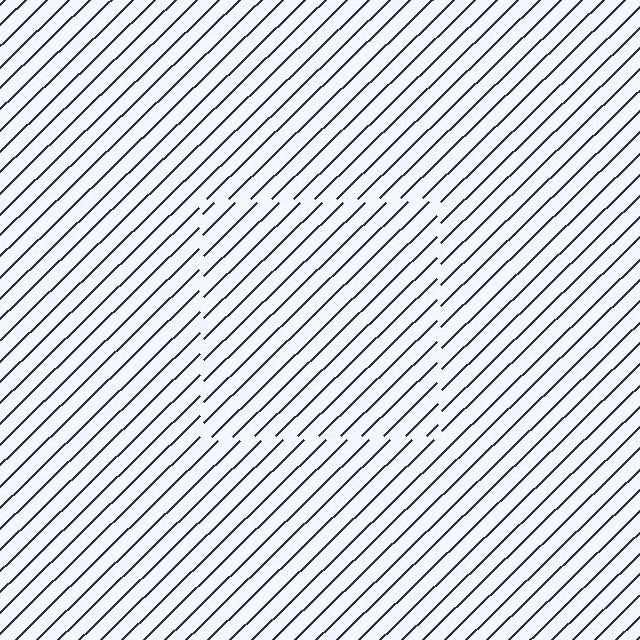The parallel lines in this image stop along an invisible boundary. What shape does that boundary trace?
An illusory square. The interior of the shape contains the same grating, shifted by half a period — the contour is defined by the phase discontinuity where line-ends from the inner and outer gratings abut.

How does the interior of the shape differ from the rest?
The interior of the shape contains the same grating, shifted by half a period — the contour is defined by the phase discontinuity where line-ends from the inner and outer gratings abut.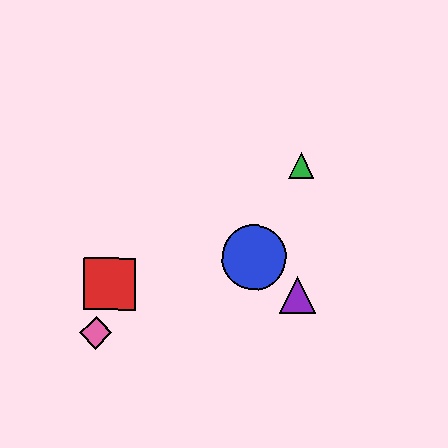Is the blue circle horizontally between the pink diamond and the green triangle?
Yes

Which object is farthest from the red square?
The green triangle is farthest from the red square.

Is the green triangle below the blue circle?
No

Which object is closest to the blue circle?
The purple triangle is closest to the blue circle.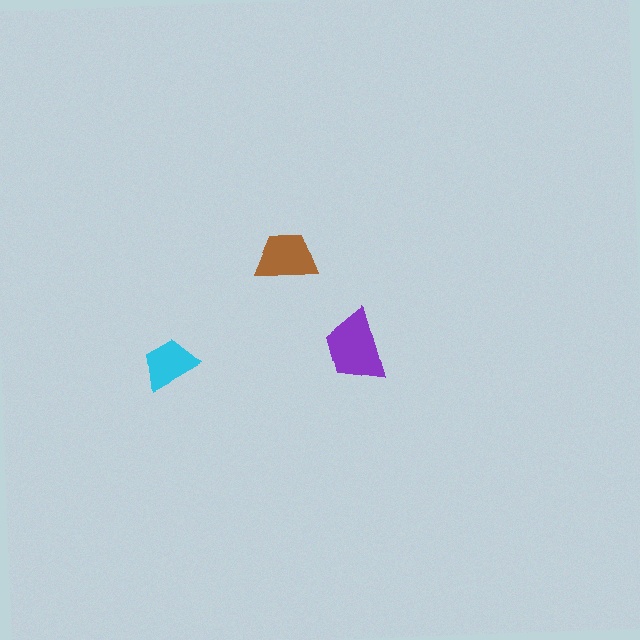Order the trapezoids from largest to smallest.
the purple one, the brown one, the cyan one.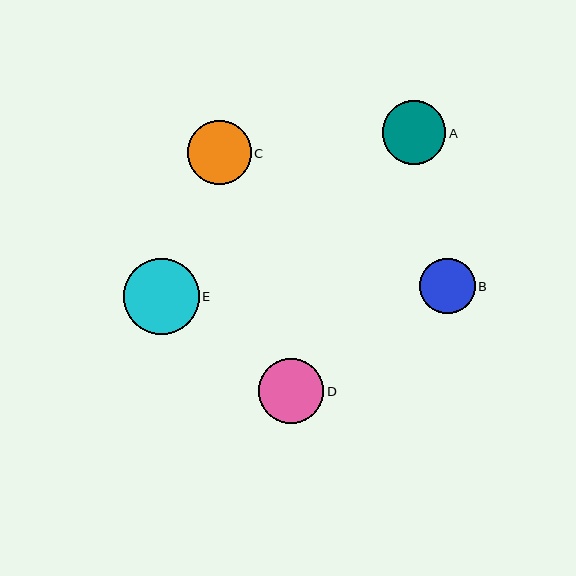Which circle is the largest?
Circle E is the largest with a size of approximately 76 pixels.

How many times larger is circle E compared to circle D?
Circle E is approximately 1.2 times the size of circle D.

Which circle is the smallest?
Circle B is the smallest with a size of approximately 55 pixels.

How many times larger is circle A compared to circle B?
Circle A is approximately 1.2 times the size of circle B.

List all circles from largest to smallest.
From largest to smallest: E, D, C, A, B.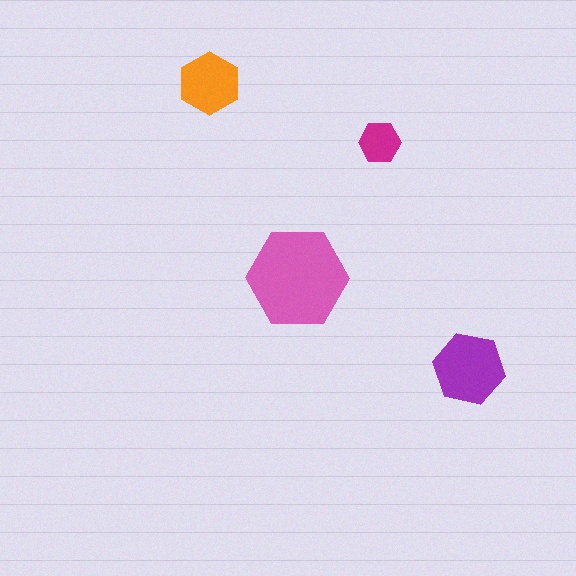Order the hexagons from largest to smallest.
the pink one, the purple one, the orange one, the magenta one.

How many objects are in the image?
There are 4 objects in the image.